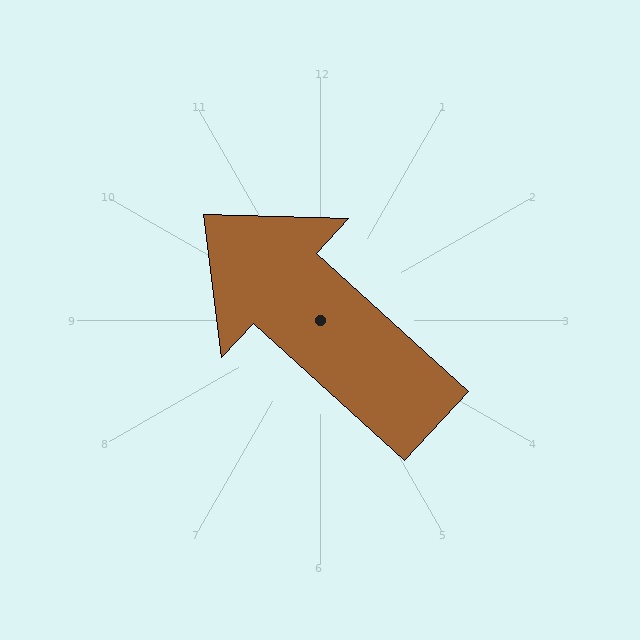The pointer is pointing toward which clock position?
Roughly 10 o'clock.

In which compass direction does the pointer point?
Northwest.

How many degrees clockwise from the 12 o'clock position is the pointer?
Approximately 312 degrees.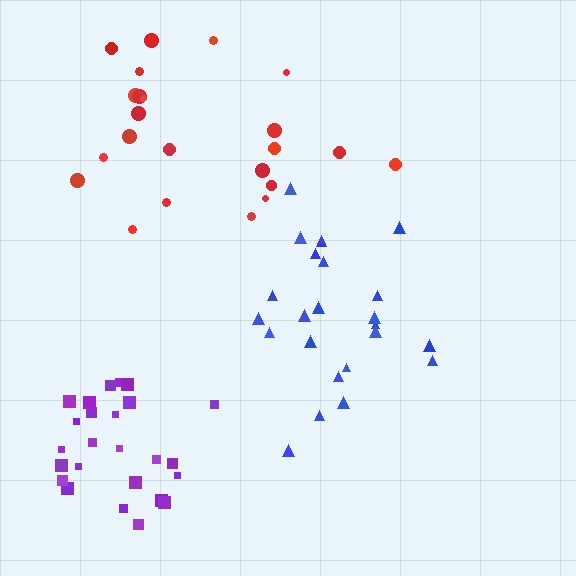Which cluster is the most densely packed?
Purple.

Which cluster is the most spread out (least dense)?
Red.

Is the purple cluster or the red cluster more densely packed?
Purple.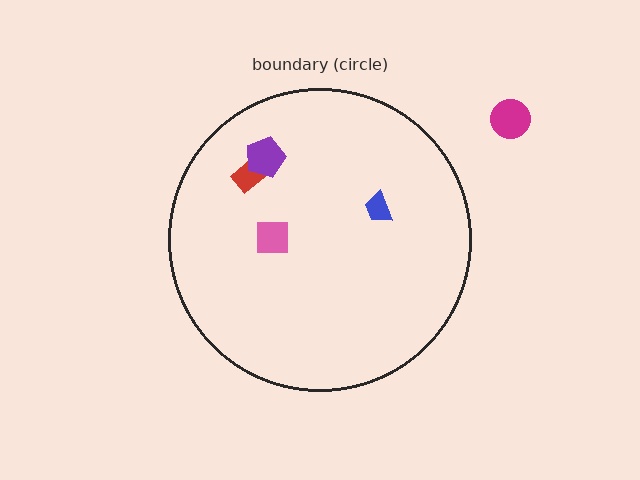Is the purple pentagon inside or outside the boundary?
Inside.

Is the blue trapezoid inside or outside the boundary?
Inside.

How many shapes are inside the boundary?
4 inside, 1 outside.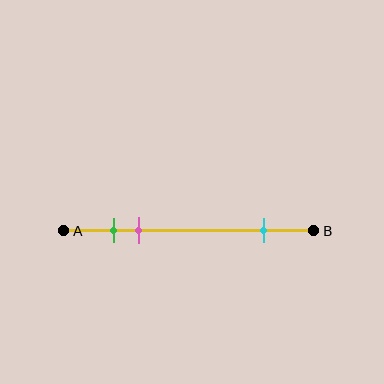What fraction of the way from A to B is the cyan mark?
The cyan mark is approximately 80% (0.8) of the way from A to B.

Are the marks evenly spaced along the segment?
No, the marks are not evenly spaced.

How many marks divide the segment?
There are 3 marks dividing the segment.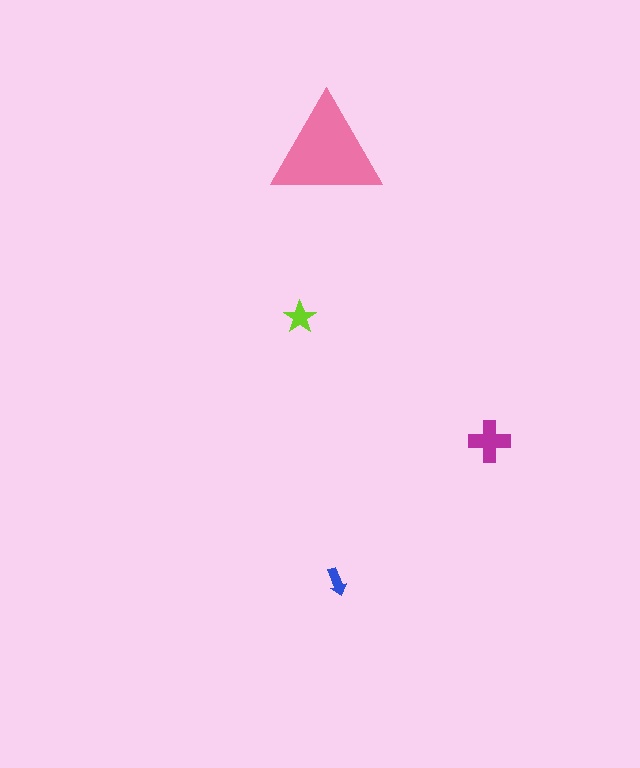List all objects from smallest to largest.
The blue arrow, the lime star, the magenta cross, the pink triangle.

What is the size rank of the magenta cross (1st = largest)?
2nd.